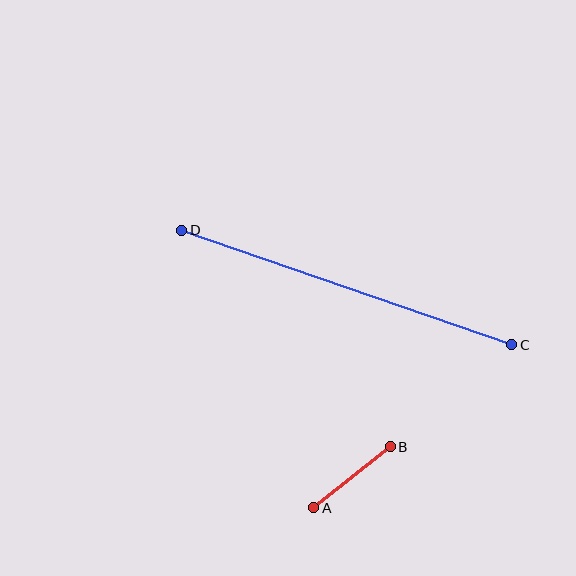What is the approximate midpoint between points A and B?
The midpoint is at approximately (352, 477) pixels.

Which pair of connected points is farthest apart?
Points C and D are farthest apart.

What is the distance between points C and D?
The distance is approximately 349 pixels.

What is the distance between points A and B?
The distance is approximately 97 pixels.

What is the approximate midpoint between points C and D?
The midpoint is at approximately (347, 287) pixels.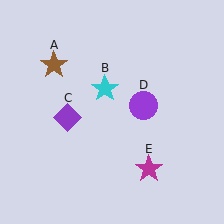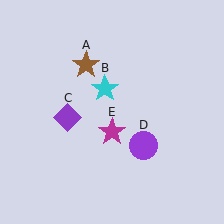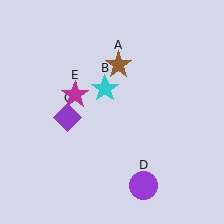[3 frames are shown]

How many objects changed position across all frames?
3 objects changed position: brown star (object A), purple circle (object D), magenta star (object E).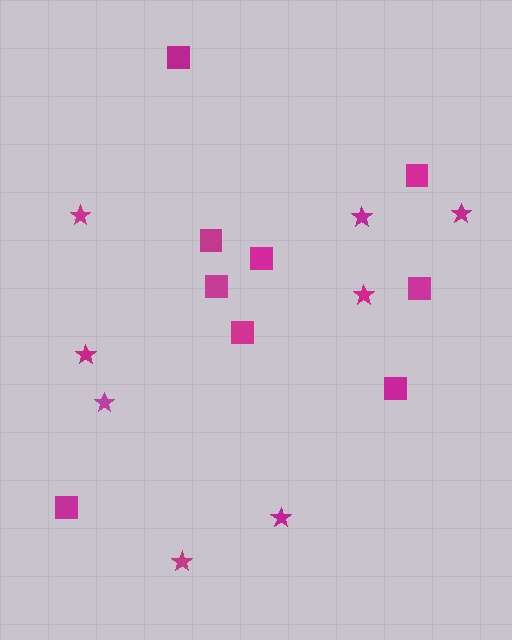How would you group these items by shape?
There are 2 groups: one group of stars (8) and one group of squares (9).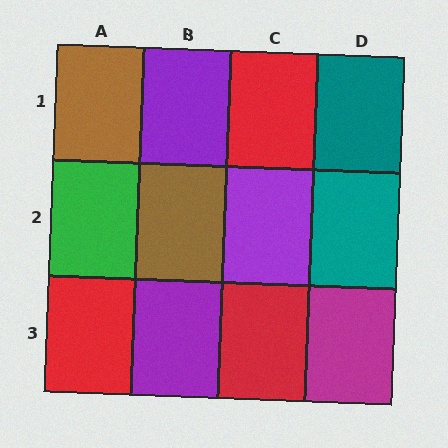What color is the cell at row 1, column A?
Brown.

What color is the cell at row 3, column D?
Magenta.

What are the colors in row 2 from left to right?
Green, brown, purple, teal.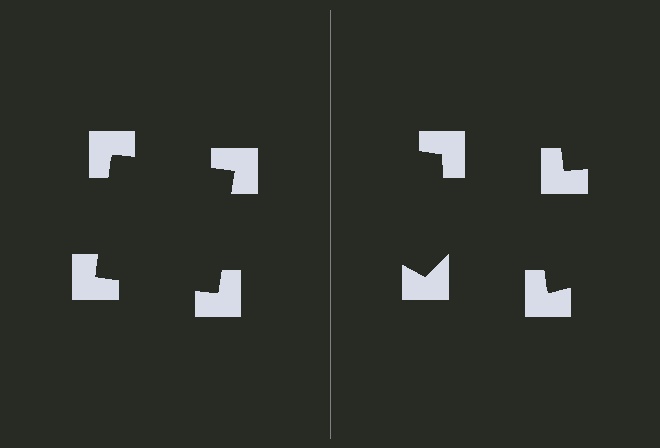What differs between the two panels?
The notched squares are positioned identically on both sides; only the wedge orientations differ. On the left they align to a square; on the right they are misaligned.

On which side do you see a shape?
An illusory square appears on the left side. On the right side the wedge cuts are rotated, so no coherent shape forms.